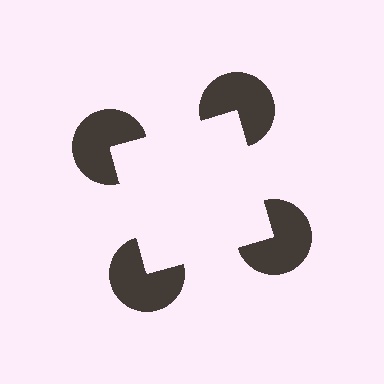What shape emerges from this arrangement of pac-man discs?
An illusory square — its edges are inferred from the aligned wedge cuts in the pac-man discs, not physically drawn.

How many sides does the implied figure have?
4 sides.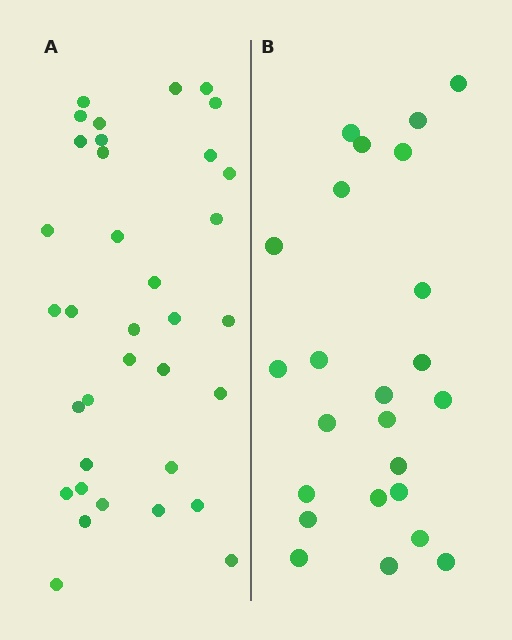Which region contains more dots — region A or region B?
Region A (the left region) has more dots.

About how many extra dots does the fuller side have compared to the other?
Region A has roughly 12 or so more dots than region B.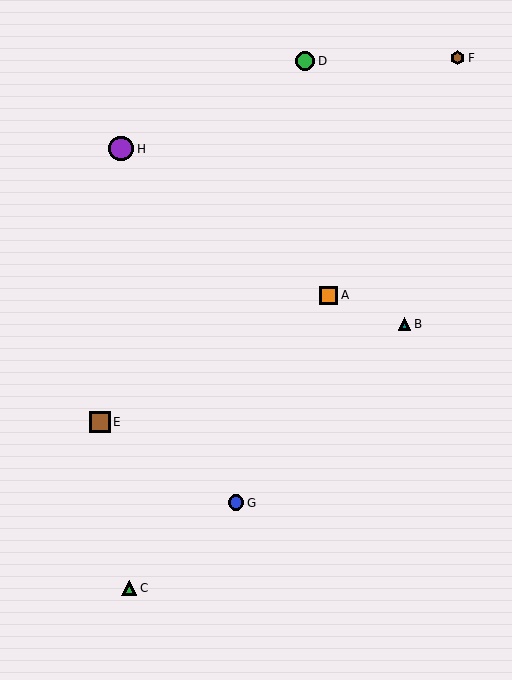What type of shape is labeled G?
Shape G is a blue circle.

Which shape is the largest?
The purple circle (labeled H) is the largest.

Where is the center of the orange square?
The center of the orange square is at (329, 295).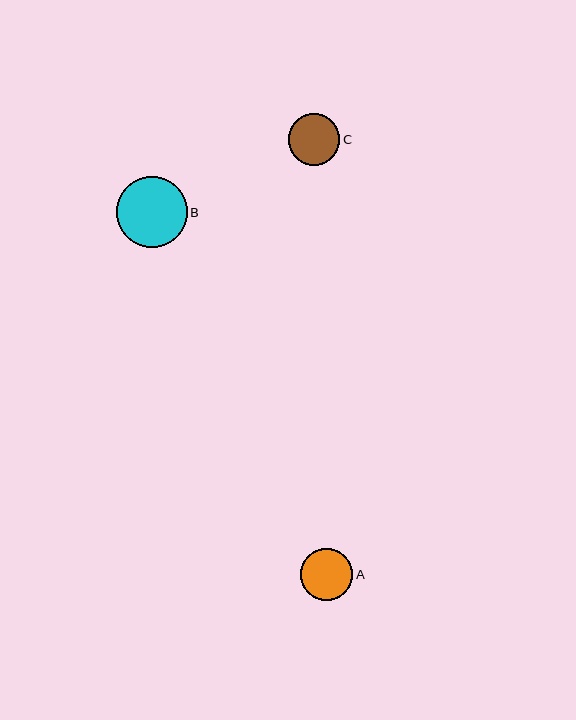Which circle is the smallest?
Circle C is the smallest with a size of approximately 51 pixels.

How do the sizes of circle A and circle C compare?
Circle A and circle C are approximately the same size.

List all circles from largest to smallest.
From largest to smallest: B, A, C.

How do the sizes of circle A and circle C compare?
Circle A and circle C are approximately the same size.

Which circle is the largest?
Circle B is the largest with a size of approximately 71 pixels.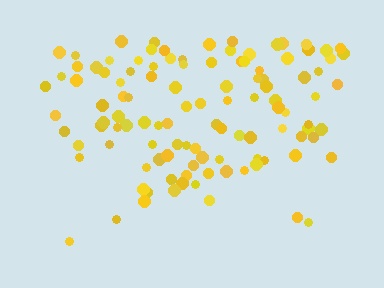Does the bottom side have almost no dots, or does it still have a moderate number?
Still a moderate number, just noticeably fewer than the top.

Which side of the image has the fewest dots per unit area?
The bottom.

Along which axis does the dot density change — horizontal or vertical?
Vertical.